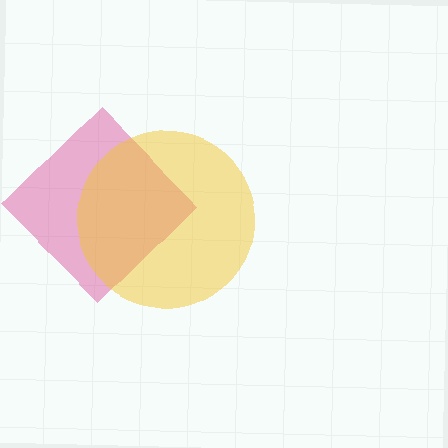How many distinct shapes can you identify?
There are 2 distinct shapes: a magenta diamond, a yellow circle.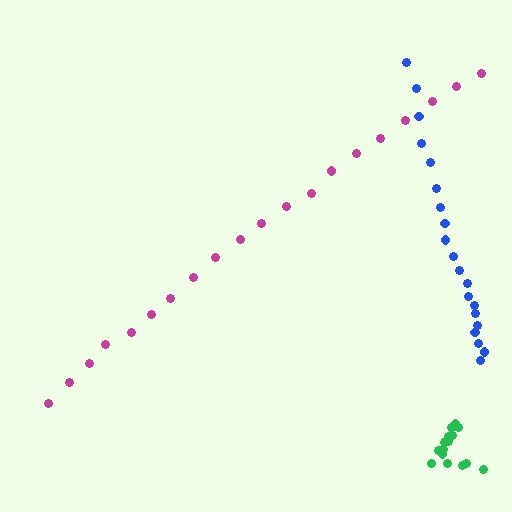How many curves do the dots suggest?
There are 3 distinct paths.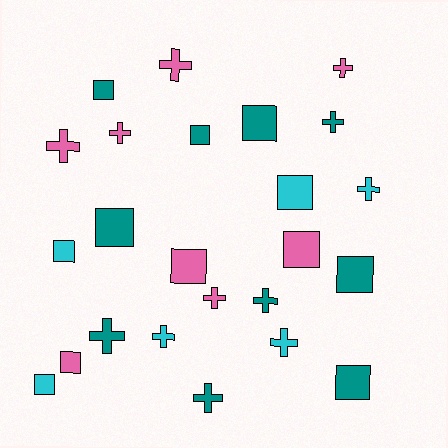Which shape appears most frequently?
Square, with 12 objects.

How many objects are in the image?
There are 24 objects.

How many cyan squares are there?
There are 3 cyan squares.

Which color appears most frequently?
Teal, with 10 objects.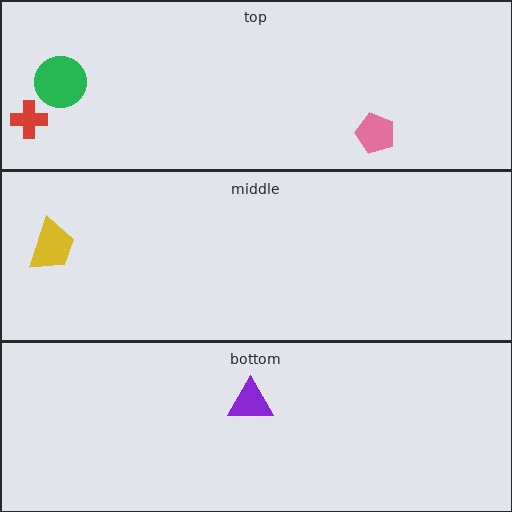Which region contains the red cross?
The top region.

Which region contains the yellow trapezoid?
The middle region.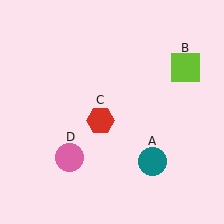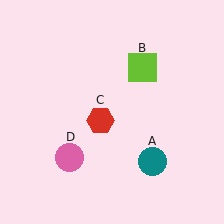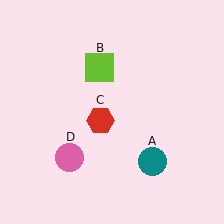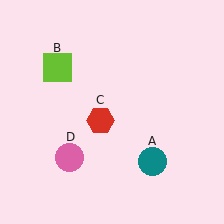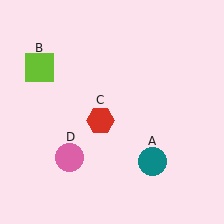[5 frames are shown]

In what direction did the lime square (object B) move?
The lime square (object B) moved left.